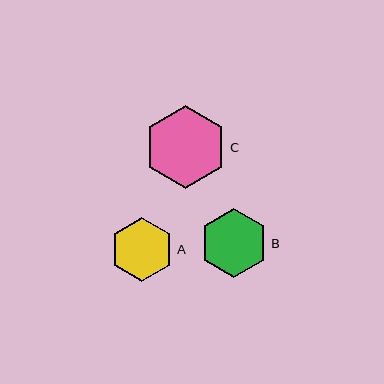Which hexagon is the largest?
Hexagon C is the largest with a size of approximately 83 pixels.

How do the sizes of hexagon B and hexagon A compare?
Hexagon B and hexagon A are approximately the same size.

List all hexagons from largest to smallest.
From largest to smallest: C, B, A.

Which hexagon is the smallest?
Hexagon A is the smallest with a size of approximately 64 pixels.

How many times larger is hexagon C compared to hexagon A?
Hexagon C is approximately 1.3 times the size of hexagon A.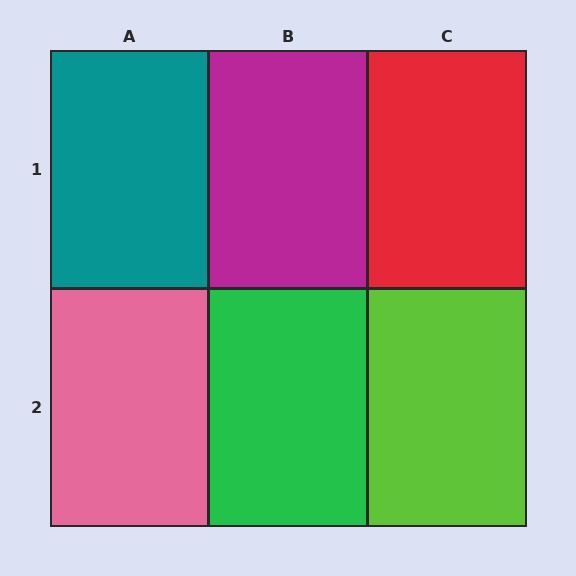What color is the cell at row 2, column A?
Pink.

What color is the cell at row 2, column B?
Green.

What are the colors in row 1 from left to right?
Teal, magenta, red.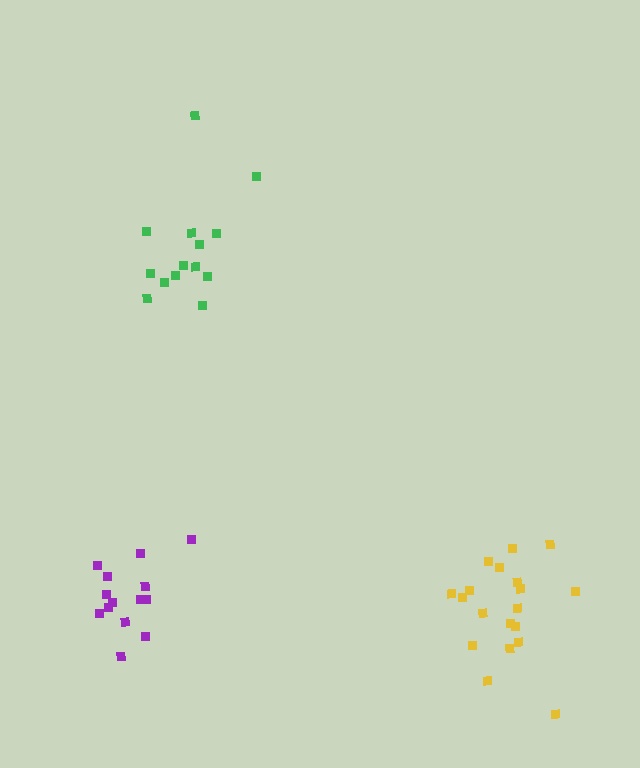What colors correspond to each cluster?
The clusters are colored: green, purple, yellow.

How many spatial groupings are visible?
There are 3 spatial groupings.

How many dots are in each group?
Group 1: 14 dots, Group 2: 14 dots, Group 3: 19 dots (47 total).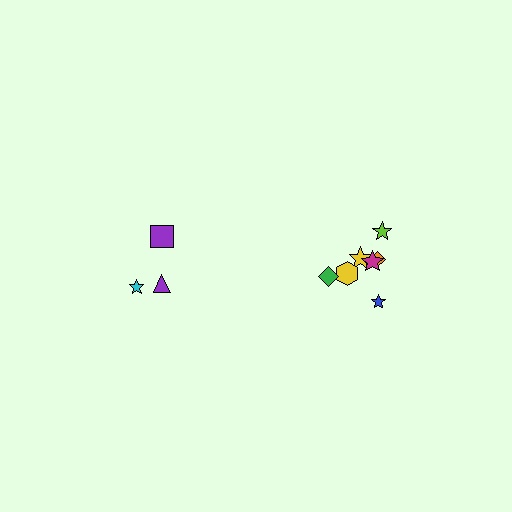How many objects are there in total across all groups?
There are 10 objects.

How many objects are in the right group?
There are 7 objects.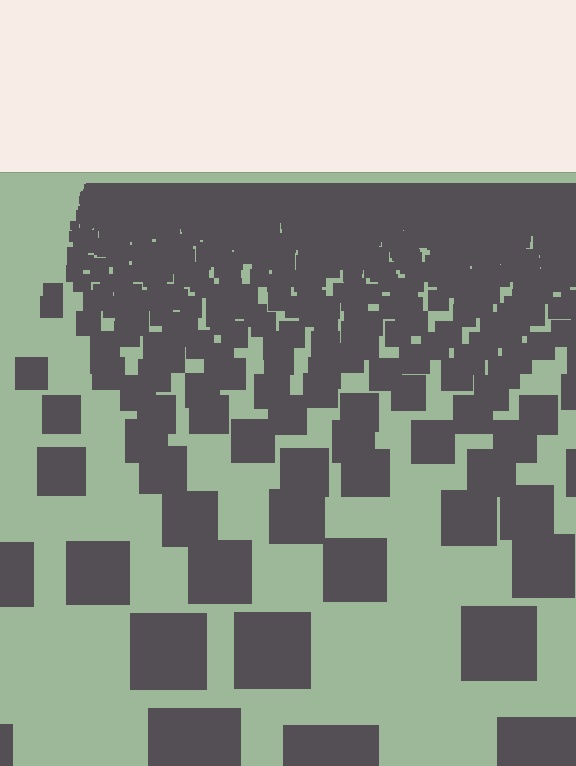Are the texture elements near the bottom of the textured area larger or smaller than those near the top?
Larger. Near the bottom, elements are closer to the viewer and appear at a bigger on-screen size.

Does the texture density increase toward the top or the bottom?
Density increases toward the top.